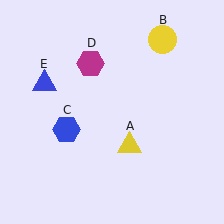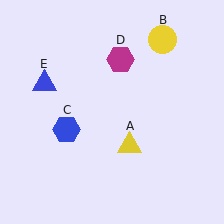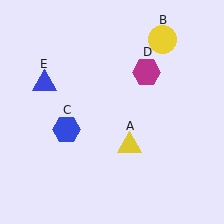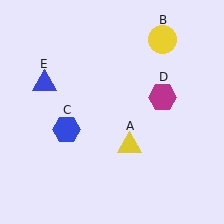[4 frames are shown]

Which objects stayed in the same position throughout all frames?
Yellow triangle (object A) and yellow circle (object B) and blue hexagon (object C) and blue triangle (object E) remained stationary.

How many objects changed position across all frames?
1 object changed position: magenta hexagon (object D).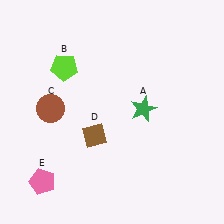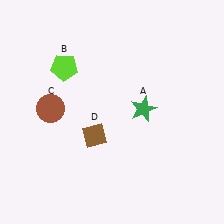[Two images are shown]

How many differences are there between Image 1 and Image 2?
There is 1 difference between the two images.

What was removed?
The pink pentagon (E) was removed in Image 2.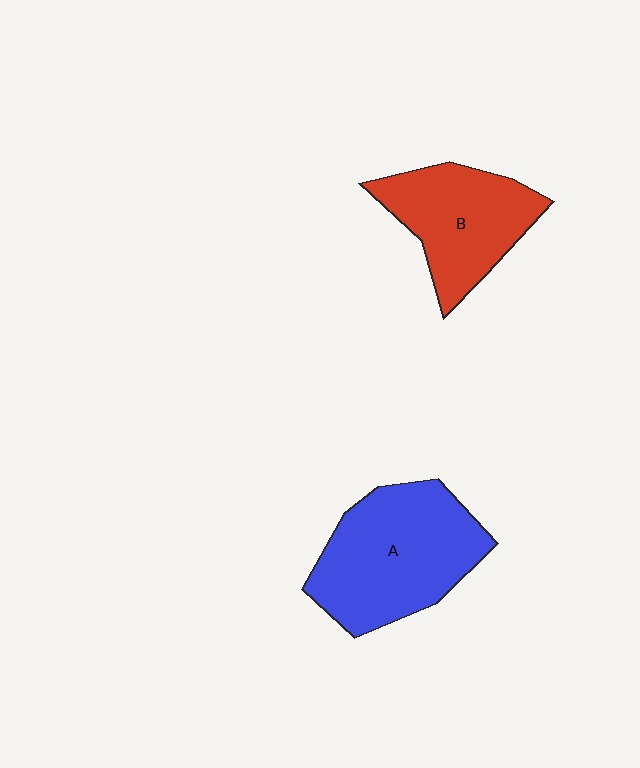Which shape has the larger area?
Shape A (blue).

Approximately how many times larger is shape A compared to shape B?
Approximately 1.3 times.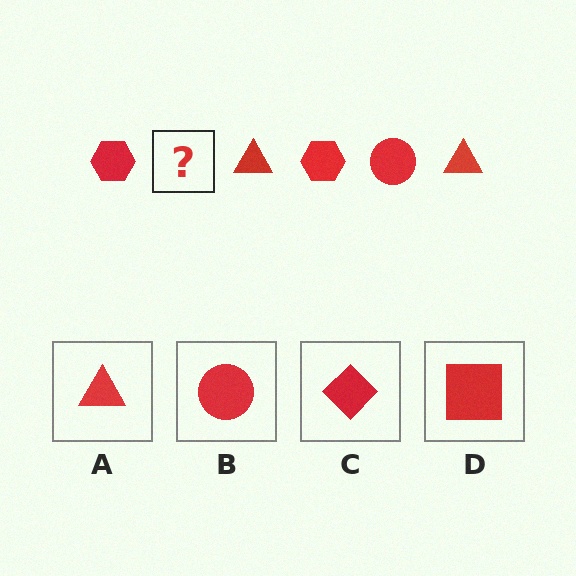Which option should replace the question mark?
Option B.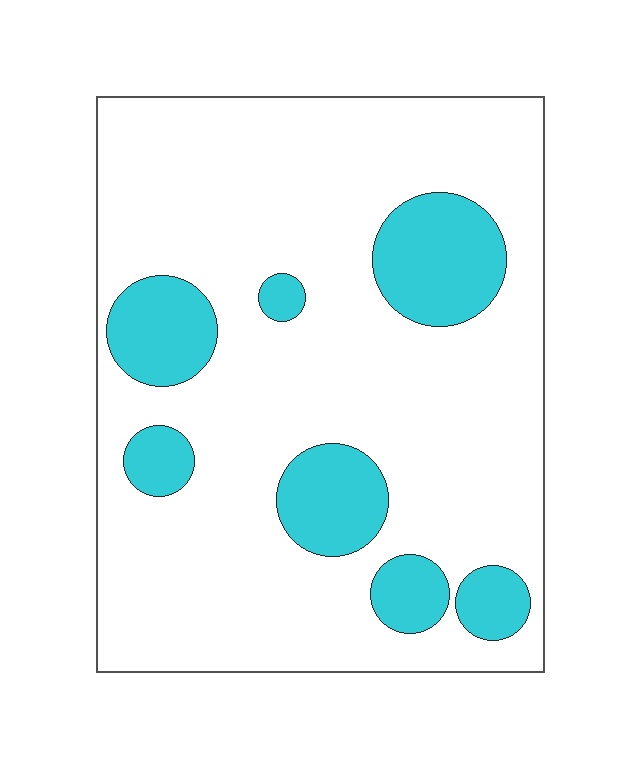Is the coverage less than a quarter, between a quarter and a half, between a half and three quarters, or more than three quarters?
Less than a quarter.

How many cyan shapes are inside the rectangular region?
7.